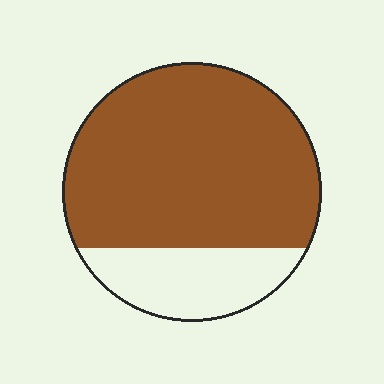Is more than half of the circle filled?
Yes.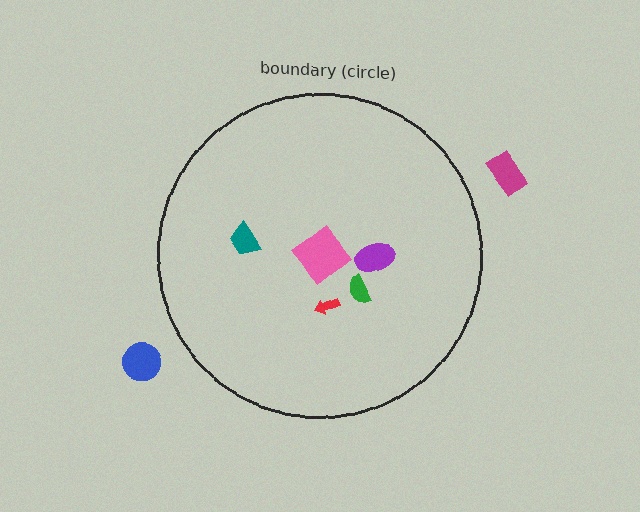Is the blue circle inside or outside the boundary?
Outside.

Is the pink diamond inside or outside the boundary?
Inside.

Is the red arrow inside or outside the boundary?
Inside.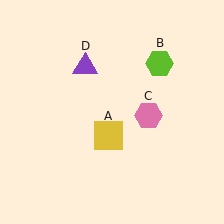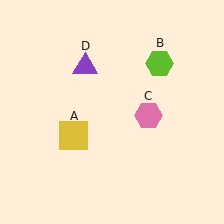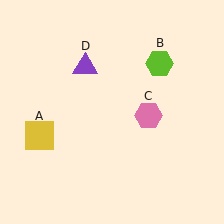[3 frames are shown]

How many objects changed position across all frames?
1 object changed position: yellow square (object A).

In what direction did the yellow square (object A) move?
The yellow square (object A) moved left.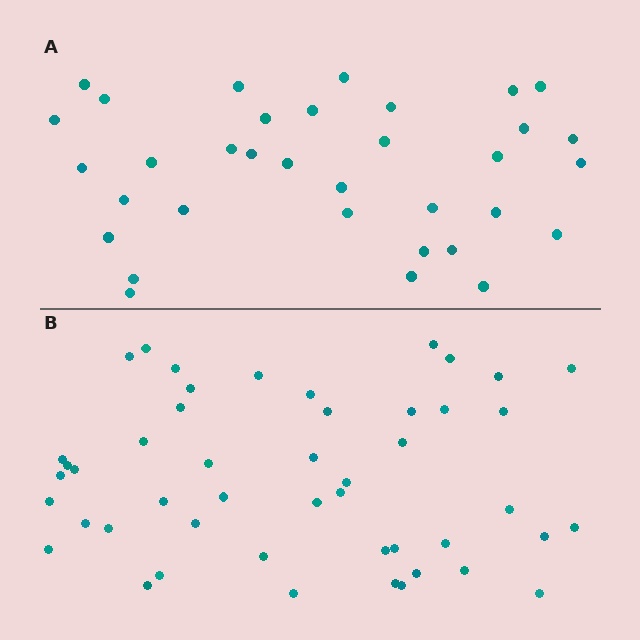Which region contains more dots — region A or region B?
Region B (the bottom region) has more dots.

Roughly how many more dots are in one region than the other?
Region B has approximately 15 more dots than region A.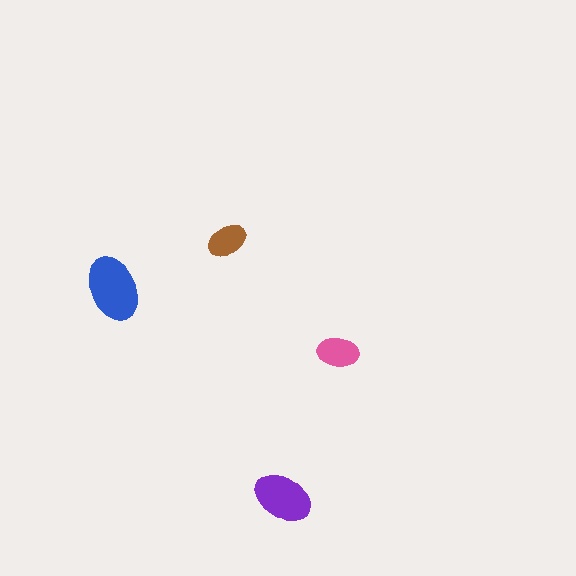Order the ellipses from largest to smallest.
the blue one, the purple one, the pink one, the brown one.